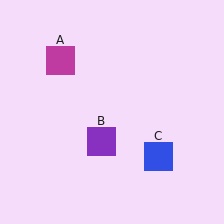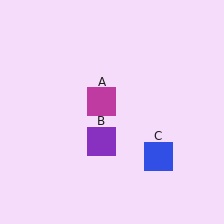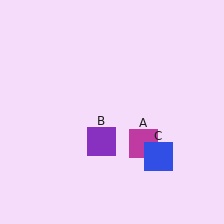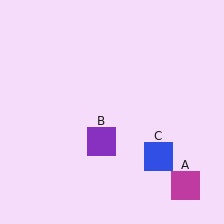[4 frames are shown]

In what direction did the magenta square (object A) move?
The magenta square (object A) moved down and to the right.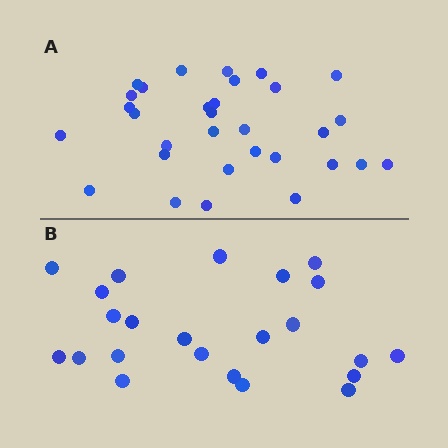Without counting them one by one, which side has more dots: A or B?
Region A (the top region) has more dots.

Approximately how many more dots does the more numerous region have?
Region A has roughly 8 or so more dots than region B.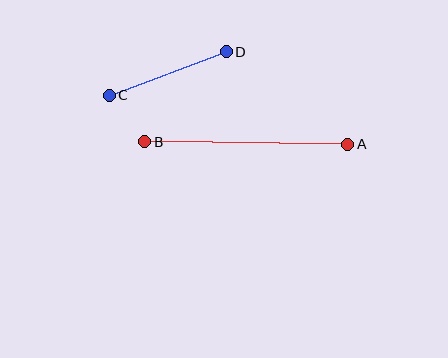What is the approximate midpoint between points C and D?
The midpoint is at approximately (168, 74) pixels.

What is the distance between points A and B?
The distance is approximately 203 pixels.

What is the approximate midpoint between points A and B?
The midpoint is at approximately (246, 143) pixels.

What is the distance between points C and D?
The distance is approximately 125 pixels.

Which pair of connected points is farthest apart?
Points A and B are farthest apart.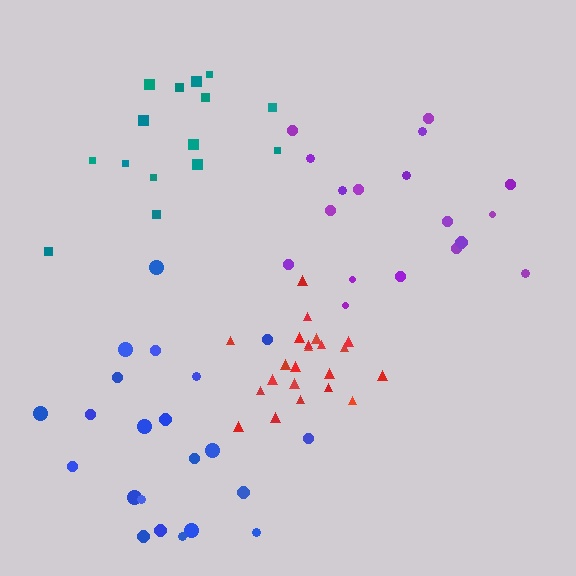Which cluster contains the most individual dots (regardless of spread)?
Blue (23).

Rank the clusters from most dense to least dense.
red, blue, teal, purple.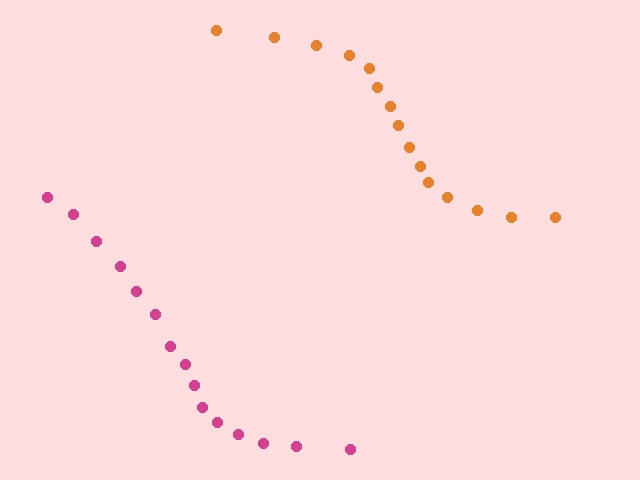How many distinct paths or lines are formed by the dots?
There are 2 distinct paths.